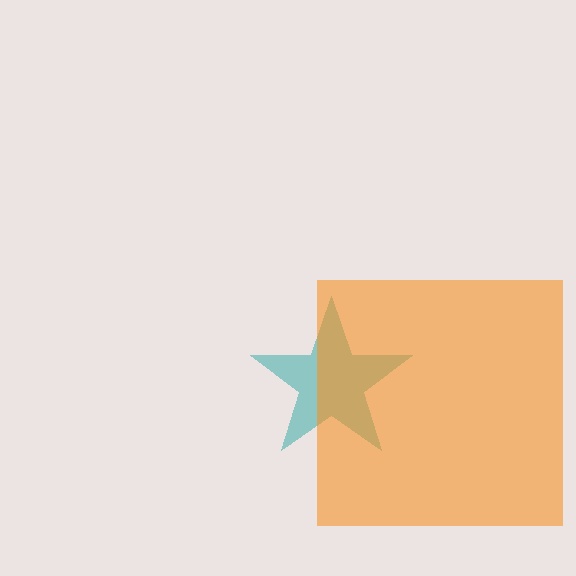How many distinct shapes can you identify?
There are 2 distinct shapes: a teal star, an orange square.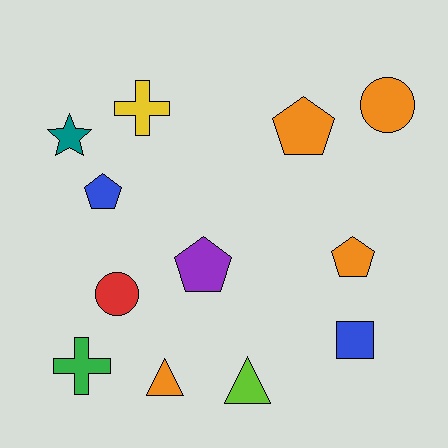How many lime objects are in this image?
There is 1 lime object.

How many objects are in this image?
There are 12 objects.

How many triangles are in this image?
There are 2 triangles.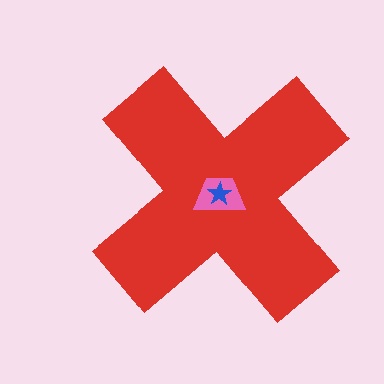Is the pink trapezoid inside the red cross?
Yes.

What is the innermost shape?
The blue star.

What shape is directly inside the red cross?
The pink trapezoid.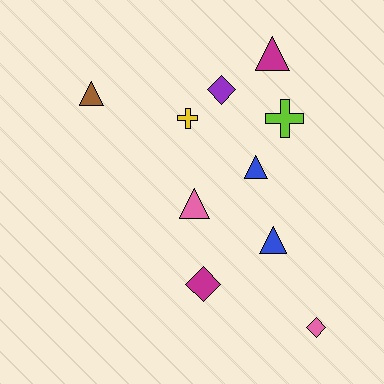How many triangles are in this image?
There are 5 triangles.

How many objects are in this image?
There are 10 objects.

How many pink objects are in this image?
There are 2 pink objects.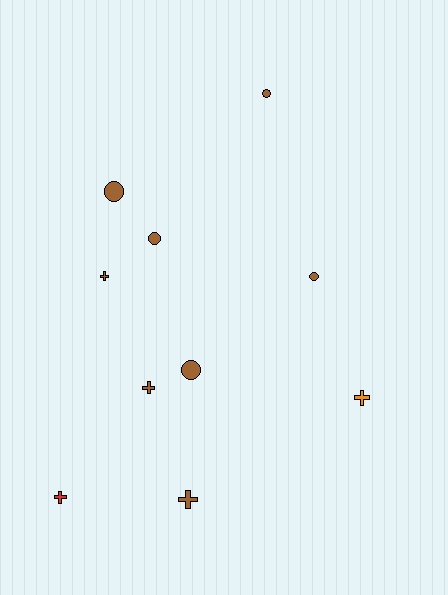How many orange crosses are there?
There is 1 orange cross.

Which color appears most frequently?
Brown, with 8 objects.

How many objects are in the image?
There are 10 objects.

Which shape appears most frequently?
Cross, with 5 objects.